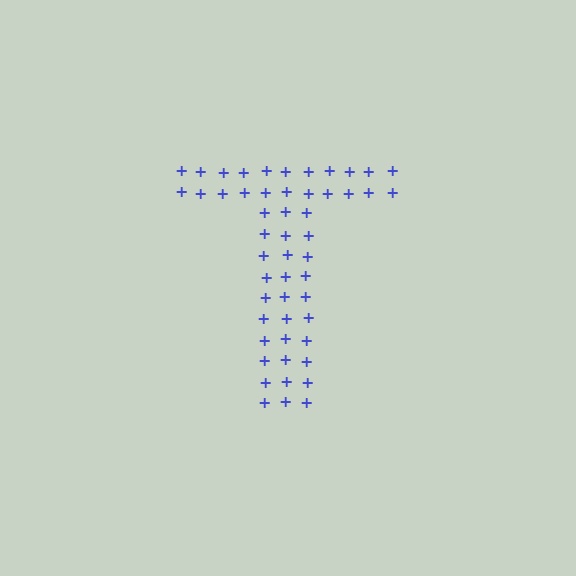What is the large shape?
The large shape is the letter T.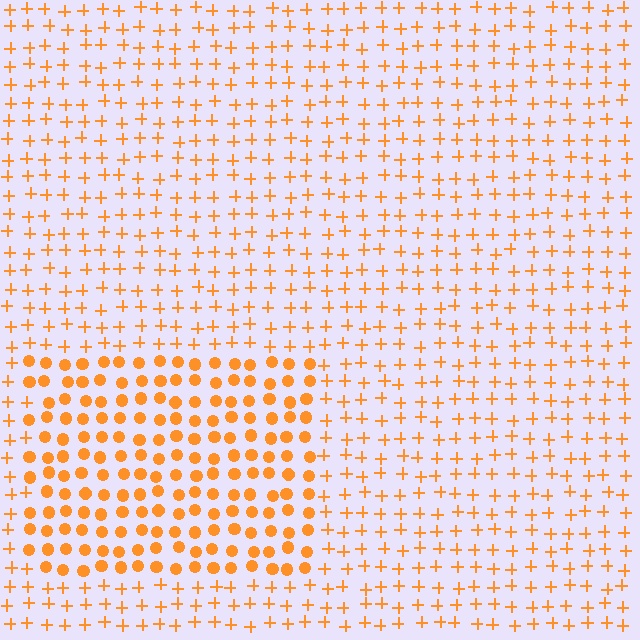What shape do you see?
I see a rectangle.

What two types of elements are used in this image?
The image uses circles inside the rectangle region and plus signs outside it.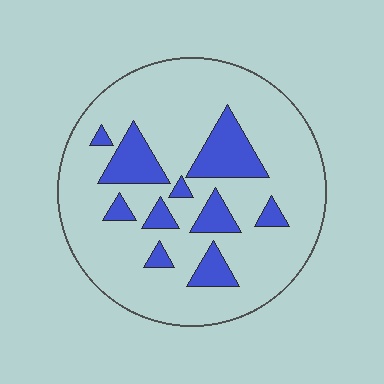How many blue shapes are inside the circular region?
10.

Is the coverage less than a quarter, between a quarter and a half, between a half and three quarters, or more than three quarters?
Less than a quarter.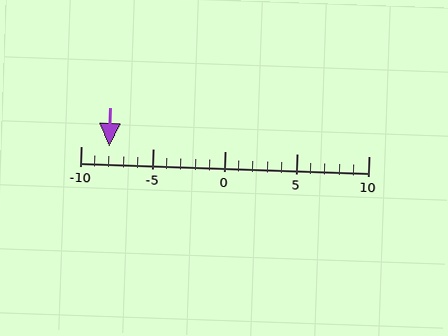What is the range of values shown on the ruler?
The ruler shows values from -10 to 10.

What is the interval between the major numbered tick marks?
The major tick marks are spaced 5 units apart.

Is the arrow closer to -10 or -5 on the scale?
The arrow is closer to -10.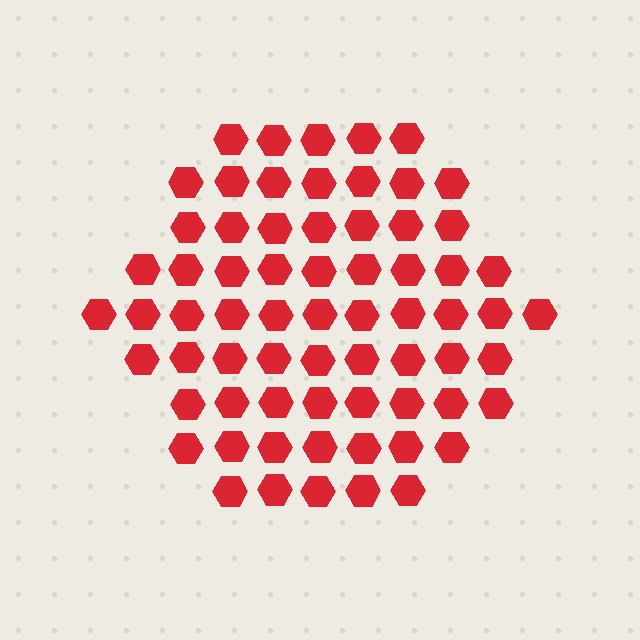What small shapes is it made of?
It is made of small hexagons.